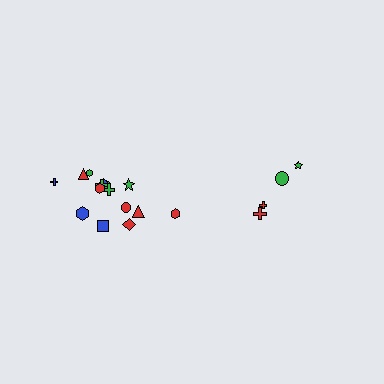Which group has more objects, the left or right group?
The left group.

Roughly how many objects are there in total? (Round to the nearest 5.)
Roughly 20 objects in total.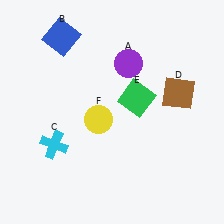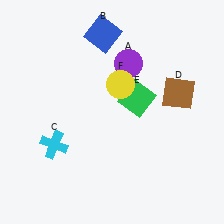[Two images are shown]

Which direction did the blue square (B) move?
The blue square (B) moved right.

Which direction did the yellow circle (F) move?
The yellow circle (F) moved up.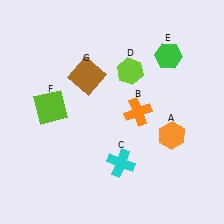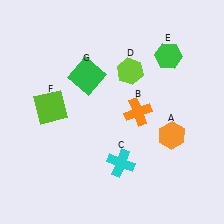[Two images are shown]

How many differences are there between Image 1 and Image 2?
There is 1 difference between the two images.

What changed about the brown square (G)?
In Image 1, G is brown. In Image 2, it changed to green.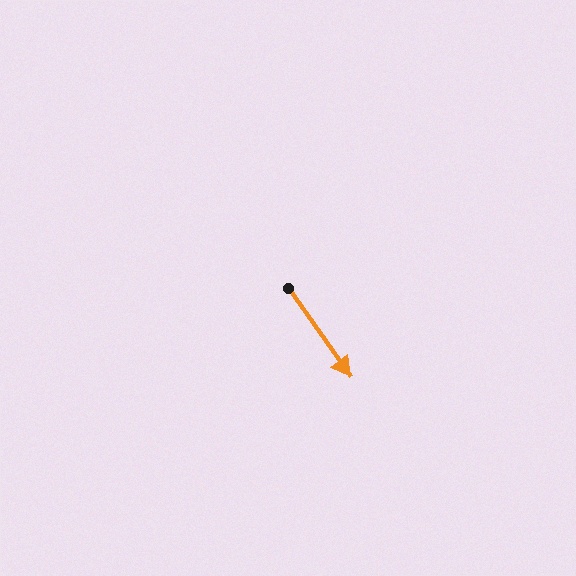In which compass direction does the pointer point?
Southeast.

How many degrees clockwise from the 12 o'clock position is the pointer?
Approximately 145 degrees.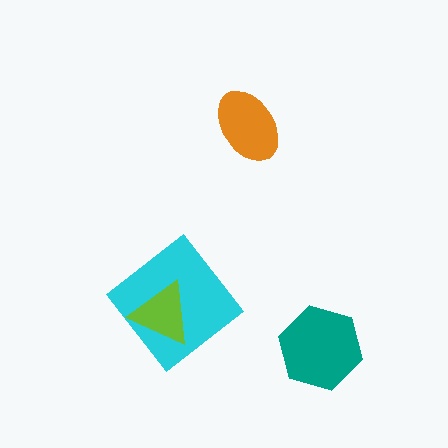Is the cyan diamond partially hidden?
Yes, it is partially covered by another shape.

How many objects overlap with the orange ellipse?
0 objects overlap with the orange ellipse.